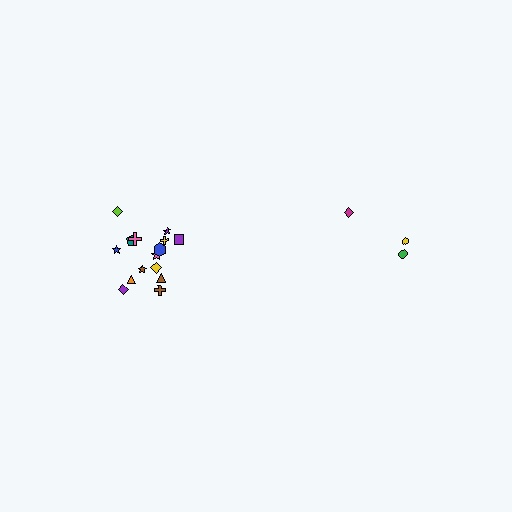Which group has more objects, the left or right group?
The left group.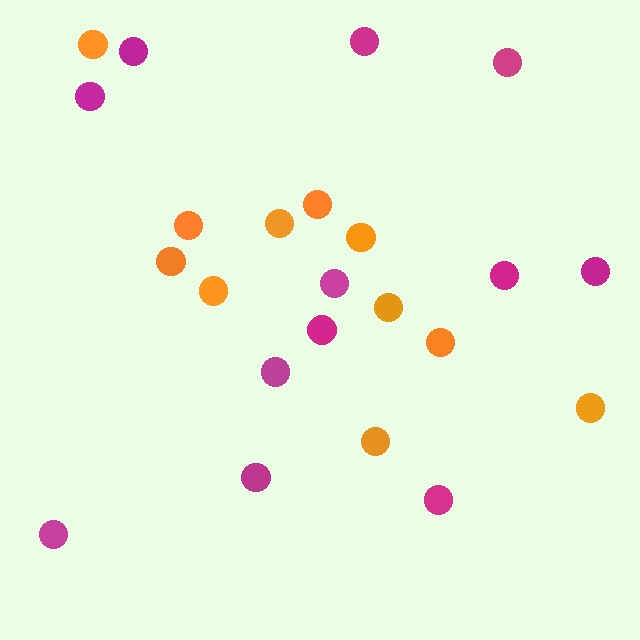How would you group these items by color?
There are 2 groups: one group of orange circles (11) and one group of magenta circles (12).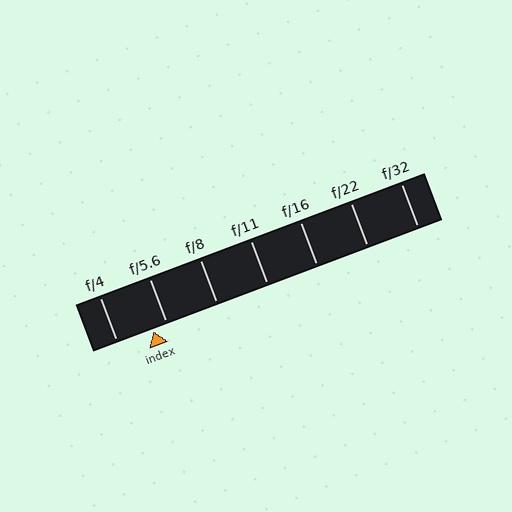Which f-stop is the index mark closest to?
The index mark is closest to f/5.6.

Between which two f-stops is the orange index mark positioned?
The index mark is between f/4 and f/5.6.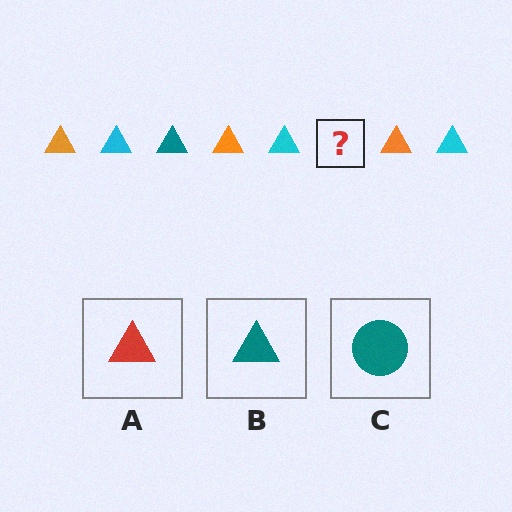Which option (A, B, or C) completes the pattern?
B.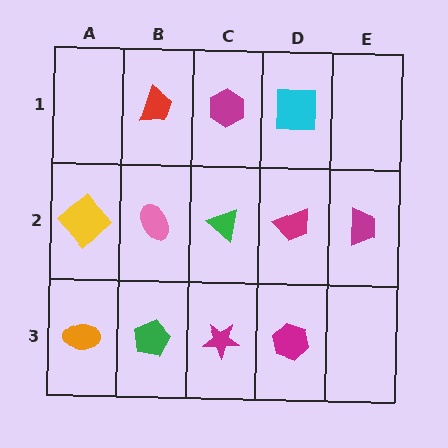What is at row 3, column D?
A magenta hexagon.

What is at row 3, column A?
An orange ellipse.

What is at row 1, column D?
A cyan square.